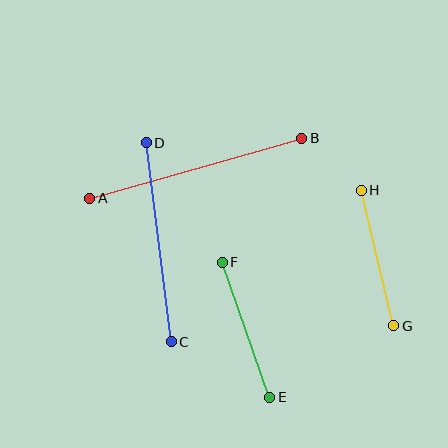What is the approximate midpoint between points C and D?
The midpoint is at approximately (159, 242) pixels.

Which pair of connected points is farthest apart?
Points A and B are farthest apart.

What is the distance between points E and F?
The distance is approximately 143 pixels.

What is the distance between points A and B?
The distance is approximately 221 pixels.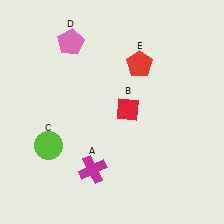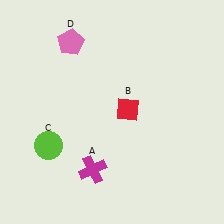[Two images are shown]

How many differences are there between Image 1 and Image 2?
There is 1 difference between the two images.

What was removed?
The red pentagon (E) was removed in Image 2.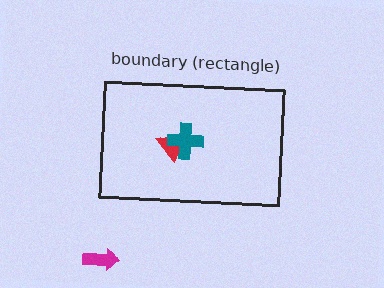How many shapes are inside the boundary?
2 inside, 1 outside.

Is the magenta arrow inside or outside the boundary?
Outside.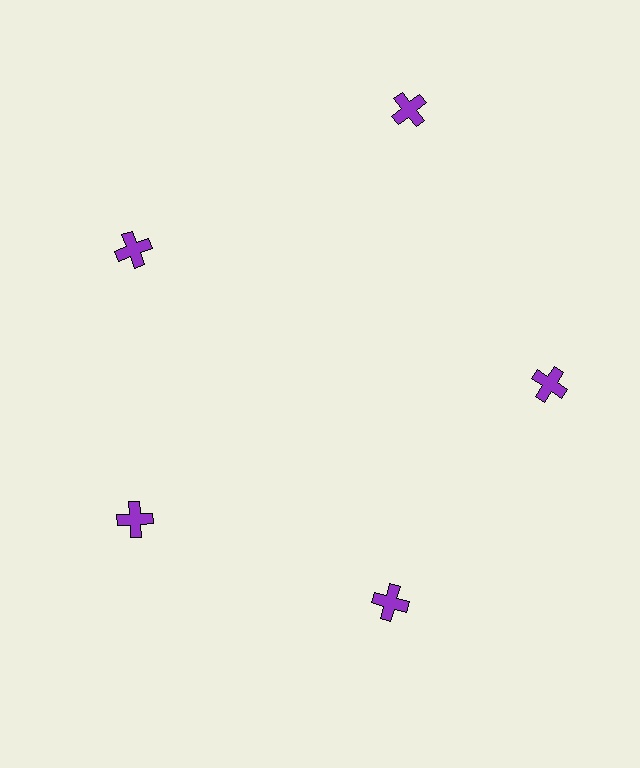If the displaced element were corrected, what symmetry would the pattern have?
It would have 5-fold rotational symmetry — the pattern would map onto itself every 72 degrees.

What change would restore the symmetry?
The symmetry would be restored by moving it inward, back onto the ring so that all 5 crosses sit at equal angles and equal distance from the center.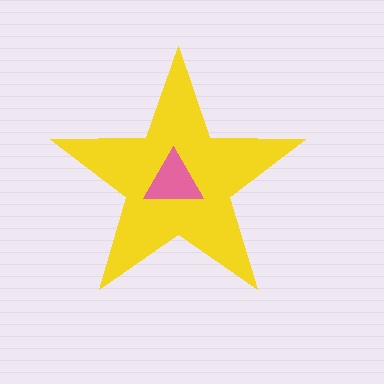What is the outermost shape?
The yellow star.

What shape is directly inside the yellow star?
The pink triangle.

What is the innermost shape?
The pink triangle.